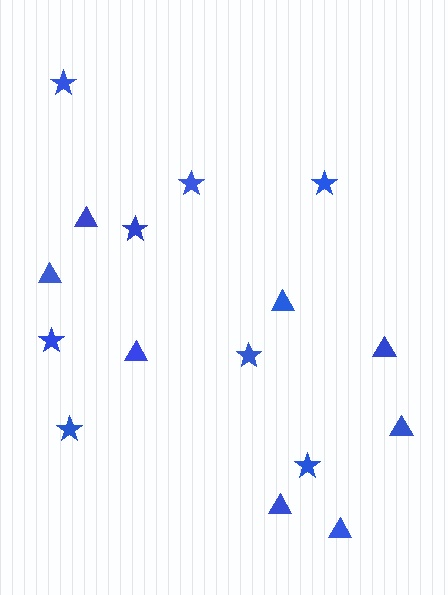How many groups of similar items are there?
There are 2 groups: one group of stars (8) and one group of triangles (8).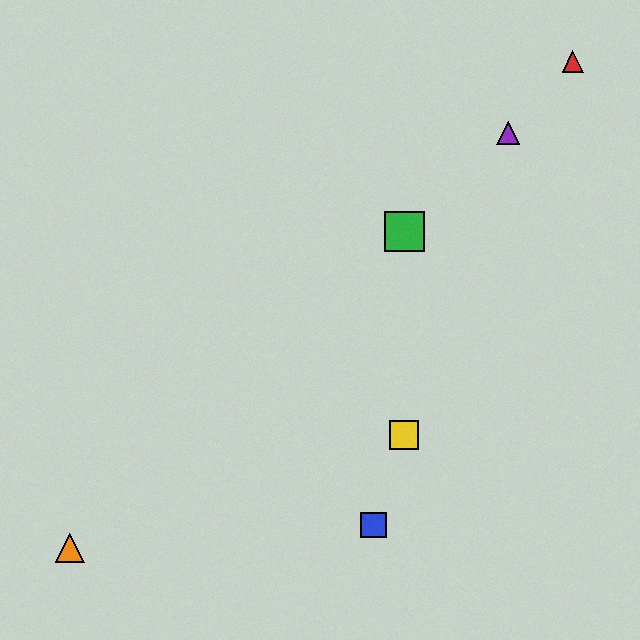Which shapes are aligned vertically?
The green square, the yellow square are aligned vertically.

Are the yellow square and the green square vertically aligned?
Yes, both are at x≈404.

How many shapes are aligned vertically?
2 shapes (the green square, the yellow square) are aligned vertically.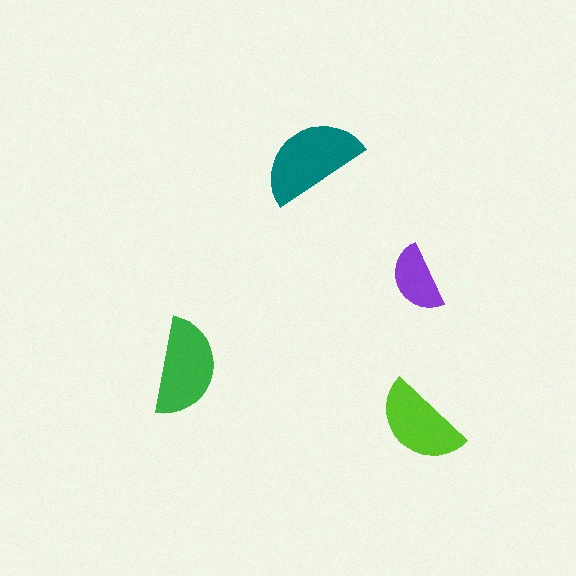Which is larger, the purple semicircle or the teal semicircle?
The teal one.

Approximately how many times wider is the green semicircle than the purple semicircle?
About 1.5 times wider.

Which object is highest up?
The teal semicircle is topmost.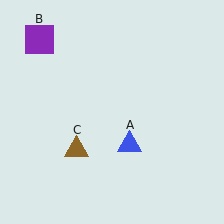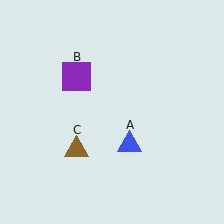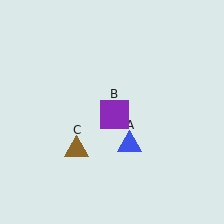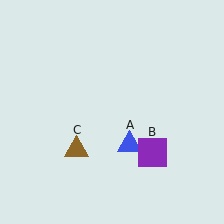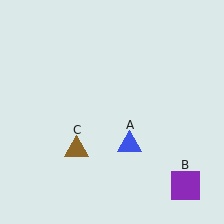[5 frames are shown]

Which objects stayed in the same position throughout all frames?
Blue triangle (object A) and brown triangle (object C) remained stationary.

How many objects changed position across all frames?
1 object changed position: purple square (object B).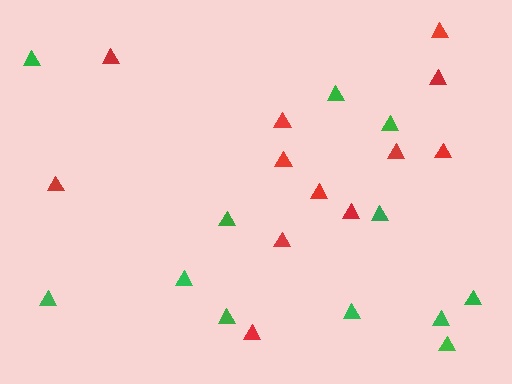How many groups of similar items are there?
There are 2 groups: one group of green triangles (12) and one group of red triangles (12).